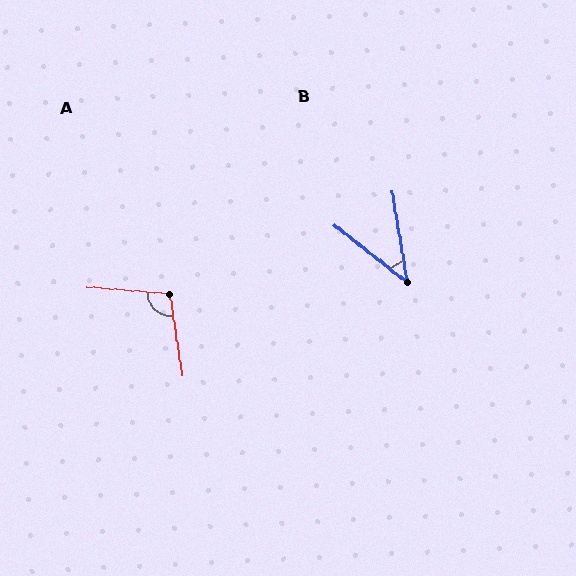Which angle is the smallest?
B, at approximately 42 degrees.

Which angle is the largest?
A, at approximately 104 degrees.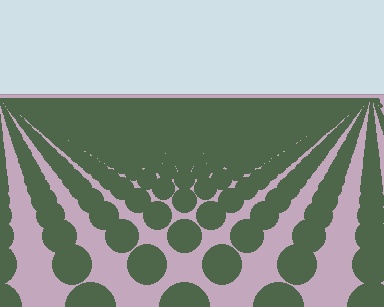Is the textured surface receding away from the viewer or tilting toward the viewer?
The surface is receding away from the viewer. Texture elements get smaller and denser toward the top.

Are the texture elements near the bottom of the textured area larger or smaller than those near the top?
Larger. Near the bottom, elements are closer to the viewer and appear at a bigger on-screen size.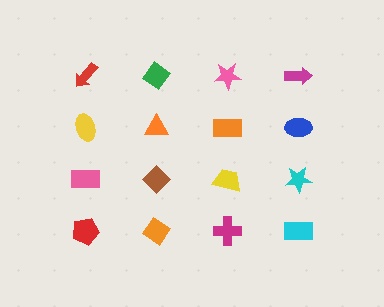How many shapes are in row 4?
4 shapes.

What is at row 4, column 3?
A magenta cross.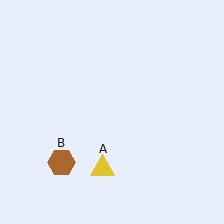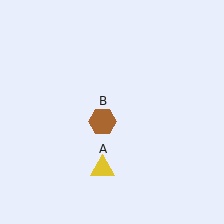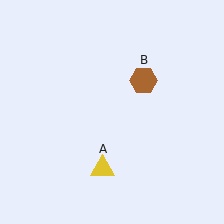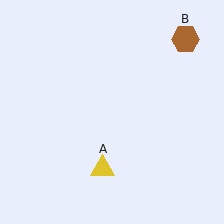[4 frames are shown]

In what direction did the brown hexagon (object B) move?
The brown hexagon (object B) moved up and to the right.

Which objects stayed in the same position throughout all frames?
Yellow triangle (object A) remained stationary.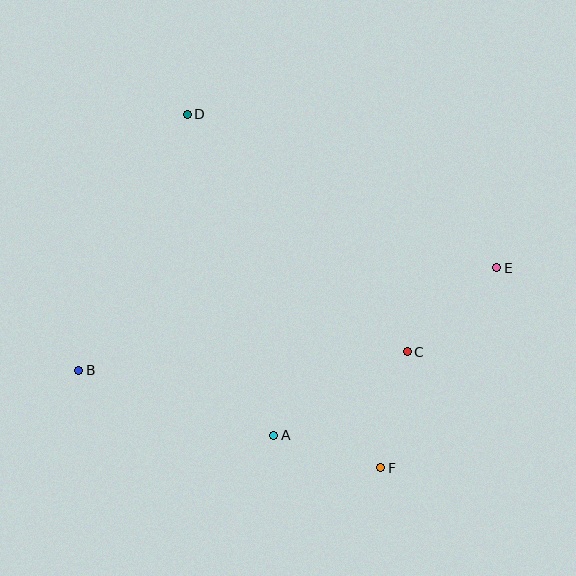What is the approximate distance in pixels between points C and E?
The distance between C and E is approximately 123 pixels.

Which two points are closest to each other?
Points A and F are closest to each other.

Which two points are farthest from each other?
Points B and E are farthest from each other.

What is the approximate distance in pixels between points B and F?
The distance between B and F is approximately 317 pixels.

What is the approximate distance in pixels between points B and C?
The distance between B and C is approximately 329 pixels.